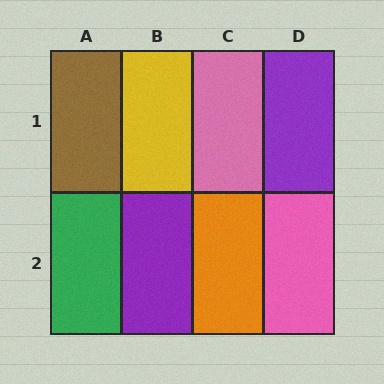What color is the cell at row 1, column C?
Pink.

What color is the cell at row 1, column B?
Yellow.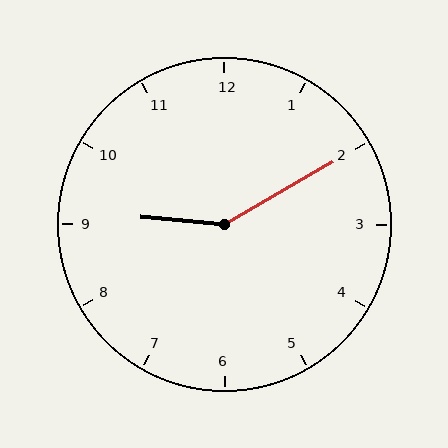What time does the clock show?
9:10.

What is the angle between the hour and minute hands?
Approximately 145 degrees.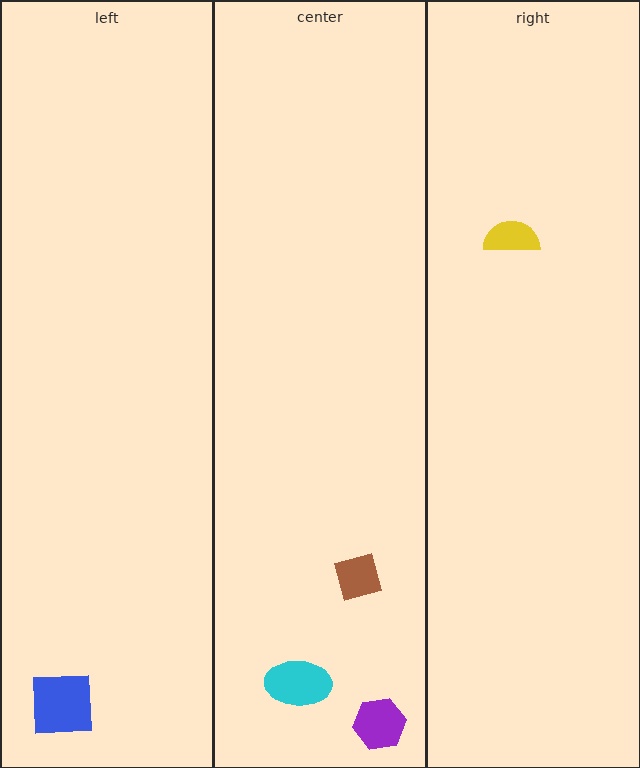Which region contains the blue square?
The left region.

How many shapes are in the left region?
1.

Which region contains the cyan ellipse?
The center region.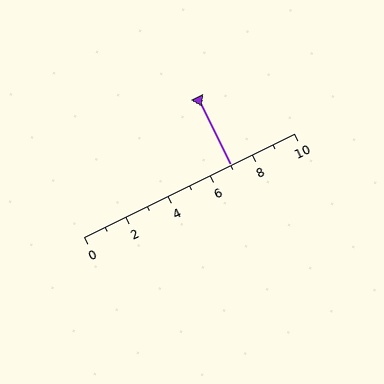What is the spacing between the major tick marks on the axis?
The major ticks are spaced 2 apart.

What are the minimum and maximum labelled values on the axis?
The axis runs from 0 to 10.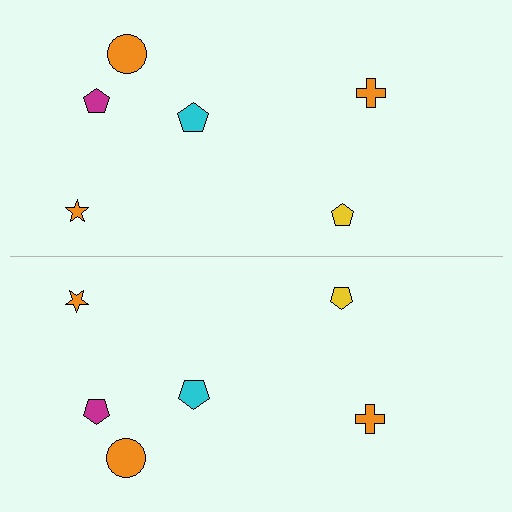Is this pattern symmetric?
Yes, this pattern has bilateral (reflection) symmetry.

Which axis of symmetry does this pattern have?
The pattern has a horizontal axis of symmetry running through the center of the image.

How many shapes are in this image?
There are 12 shapes in this image.